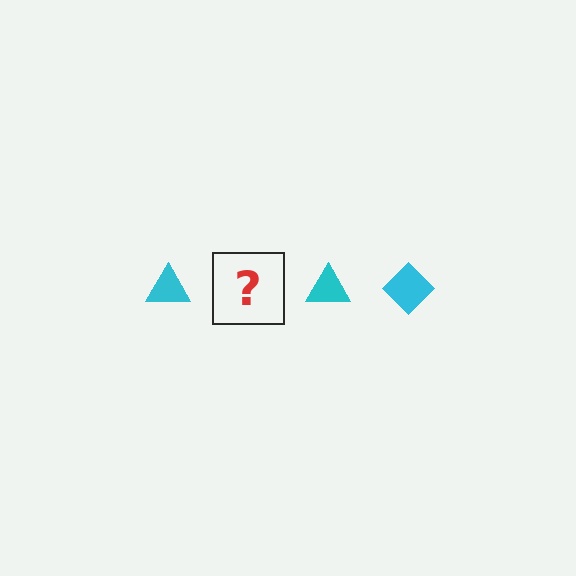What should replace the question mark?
The question mark should be replaced with a cyan diamond.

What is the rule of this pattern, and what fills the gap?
The rule is that the pattern cycles through triangle, diamond shapes in cyan. The gap should be filled with a cyan diamond.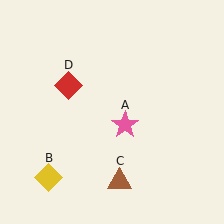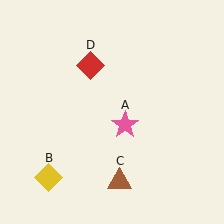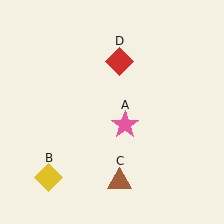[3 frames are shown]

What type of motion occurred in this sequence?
The red diamond (object D) rotated clockwise around the center of the scene.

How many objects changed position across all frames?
1 object changed position: red diamond (object D).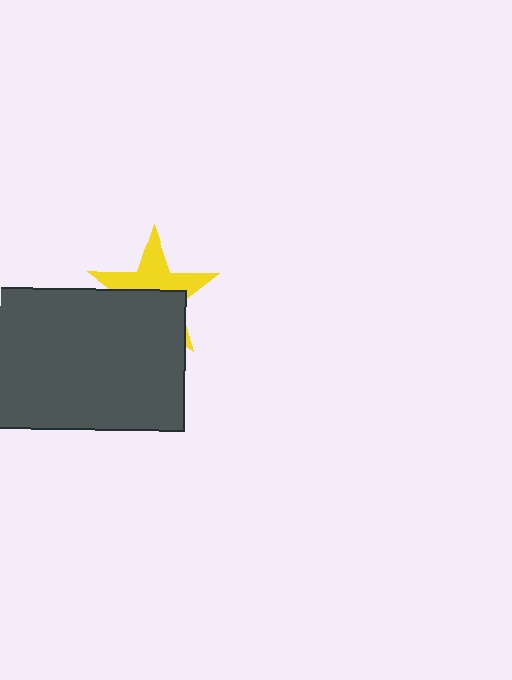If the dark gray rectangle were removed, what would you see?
You would see the complete yellow star.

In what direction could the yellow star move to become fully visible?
The yellow star could move up. That would shift it out from behind the dark gray rectangle entirely.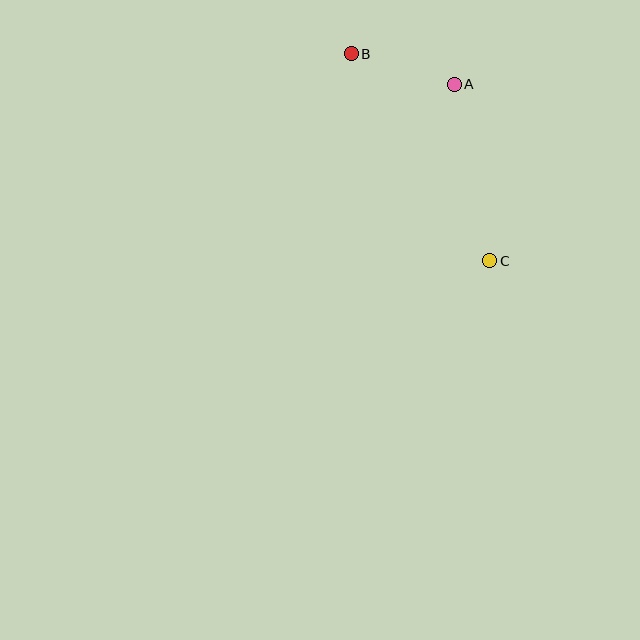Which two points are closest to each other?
Points A and B are closest to each other.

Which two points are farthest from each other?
Points B and C are farthest from each other.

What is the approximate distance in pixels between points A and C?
The distance between A and C is approximately 180 pixels.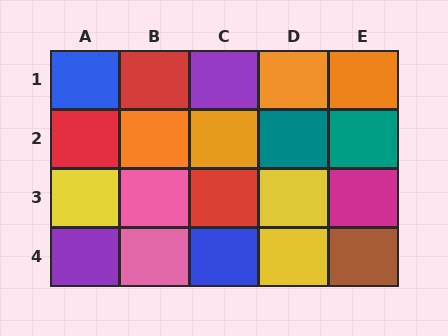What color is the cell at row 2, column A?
Red.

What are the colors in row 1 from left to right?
Blue, red, purple, orange, orange.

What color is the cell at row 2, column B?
Orange.